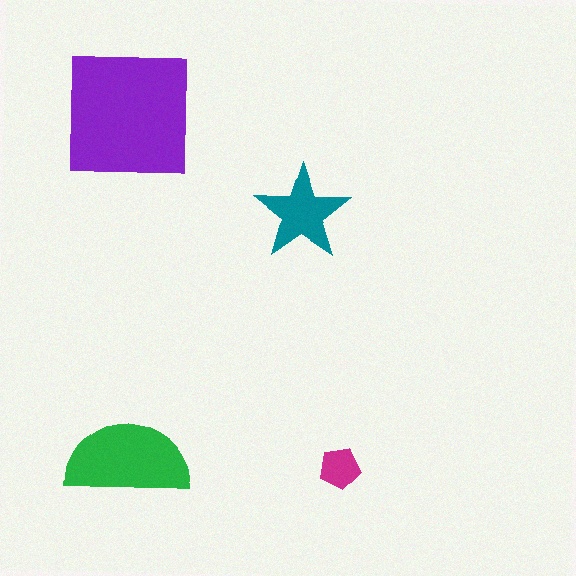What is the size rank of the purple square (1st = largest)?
1st.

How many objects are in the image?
There are 4 objects in the image.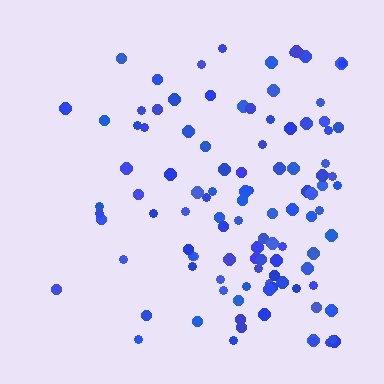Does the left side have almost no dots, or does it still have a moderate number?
Still a moderate number, just noticeably fewer than the right.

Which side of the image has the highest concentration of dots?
The right.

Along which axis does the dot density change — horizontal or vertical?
Horizontal.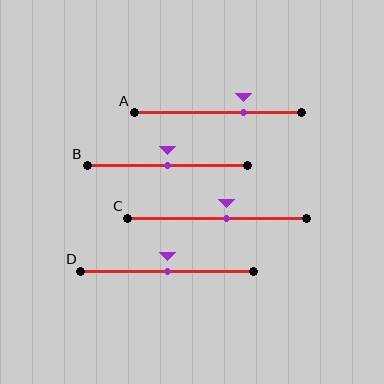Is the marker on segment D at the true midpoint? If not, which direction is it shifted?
Yes, the marker on segment D is at the true midpoint.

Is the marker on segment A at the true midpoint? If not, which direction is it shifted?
No, the marker on segment A is shifted to the right by about 15% of the segment length.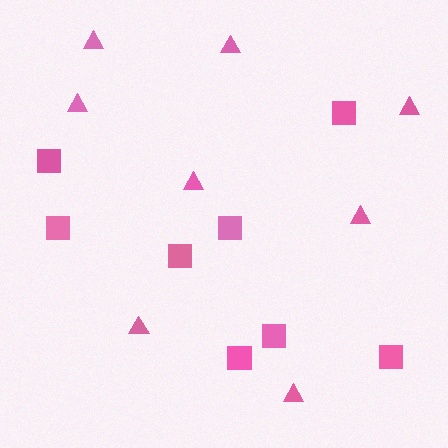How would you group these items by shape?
There are 2 groups: one group of squares (8) and one group of triangles (8).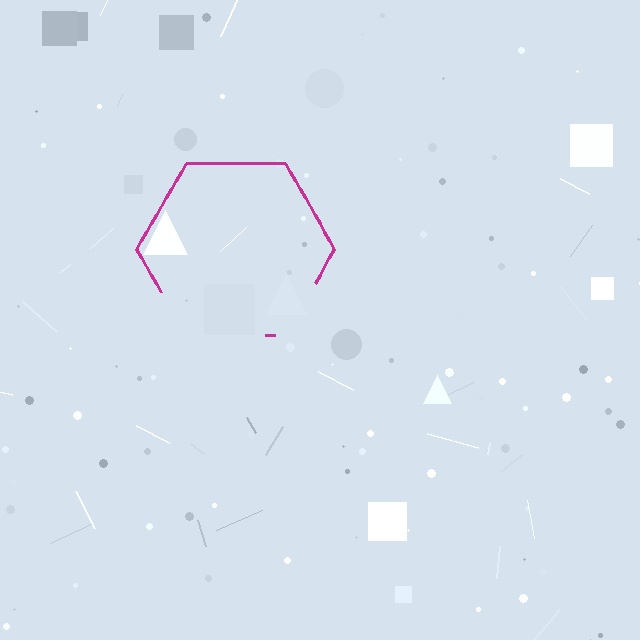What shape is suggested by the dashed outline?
The dashed outline suggests a hexagon.